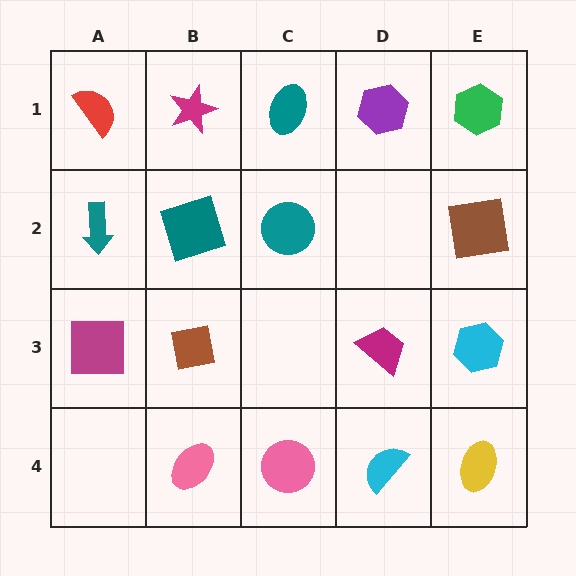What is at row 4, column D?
A cyan semicircle.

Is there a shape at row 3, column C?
No, that cell is empty.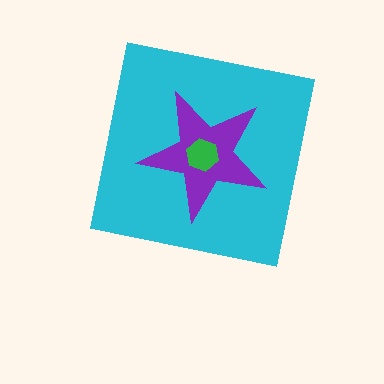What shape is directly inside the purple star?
The green hexagon.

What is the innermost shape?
The green hexagon.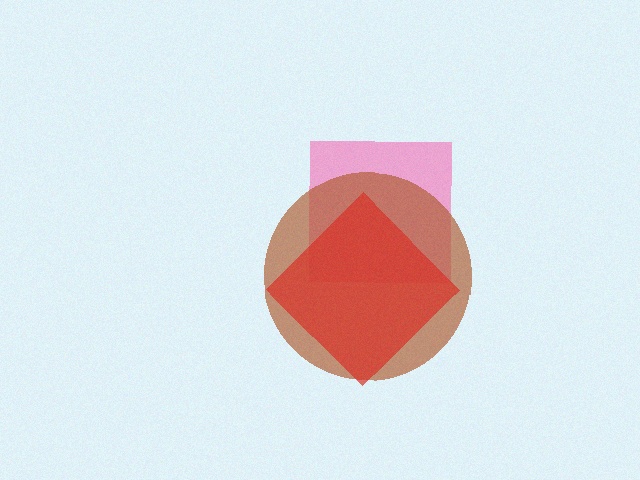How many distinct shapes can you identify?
There are 3 distinct shapes: a pink square, a brown circle, a red diamond.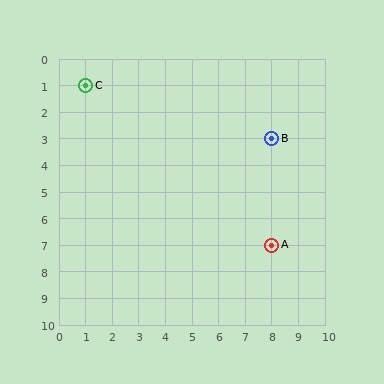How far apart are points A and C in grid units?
Points A and C are 7 columns and 6 rows apart (about 9.2 grid units diagonally).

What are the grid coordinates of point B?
Point B is at grid coordinates (8, 3).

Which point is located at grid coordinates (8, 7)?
Point A is at (8, 7).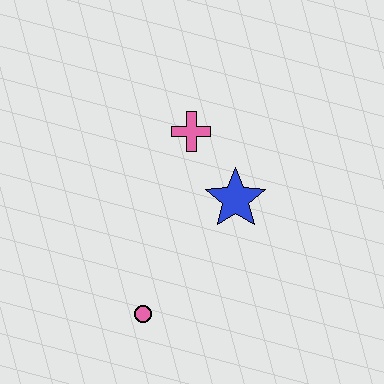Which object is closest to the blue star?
The pink cross is closest to the blue star.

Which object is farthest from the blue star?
The pink circle is farthest from the blue star.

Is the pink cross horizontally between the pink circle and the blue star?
Yes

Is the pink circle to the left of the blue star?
Yes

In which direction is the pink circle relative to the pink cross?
The pink circle is below the pink cross.